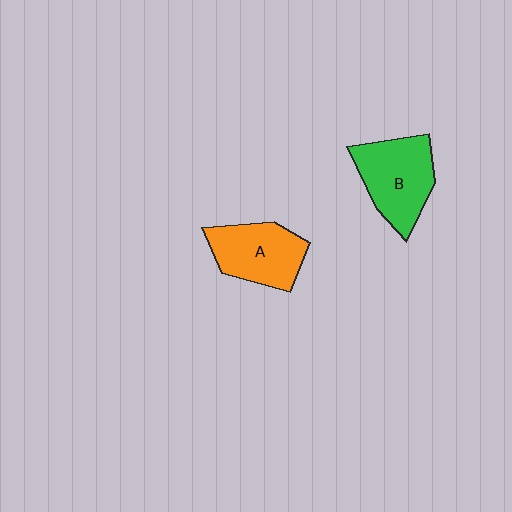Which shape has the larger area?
Shape B (green).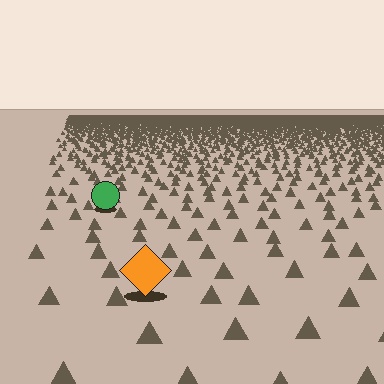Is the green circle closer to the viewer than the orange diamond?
No. The orange diamond is closer — you can tell from the texture gradient: the ground texture is coarser near it.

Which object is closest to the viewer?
The orange diamond is closest. The texture marks near it are larger and more spread out.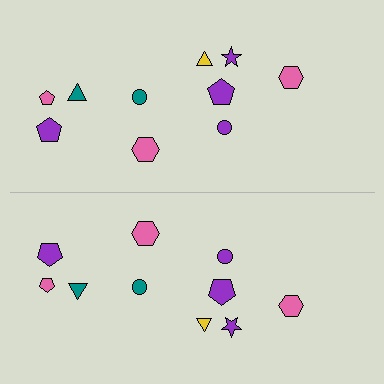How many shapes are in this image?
There are 20 shapes in this image.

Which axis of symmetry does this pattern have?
The pattern has a horizontal axis of symmetry running through the center of the image.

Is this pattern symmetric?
Yes, this pattern has bilateral (reflection) symmetry.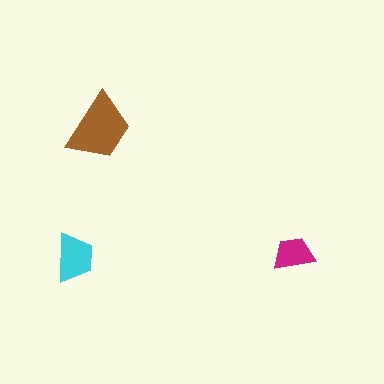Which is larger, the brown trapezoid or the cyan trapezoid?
The brown one.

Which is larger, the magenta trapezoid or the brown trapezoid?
The brown one.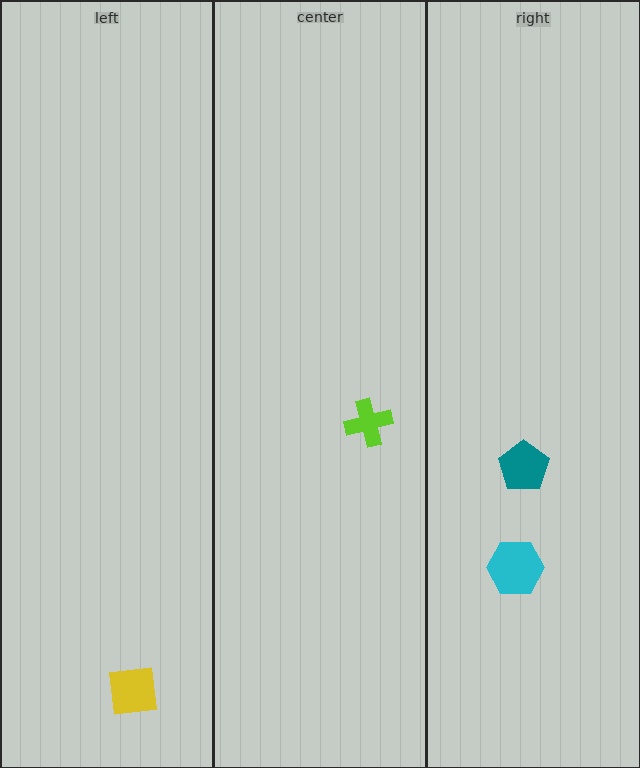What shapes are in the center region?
The lime cross.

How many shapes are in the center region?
1.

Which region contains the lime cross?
The center region.